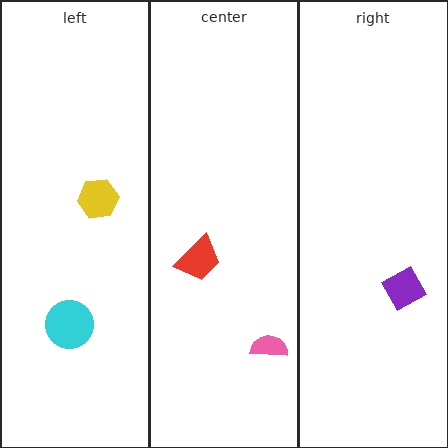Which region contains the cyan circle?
The left region.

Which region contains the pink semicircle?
The center region.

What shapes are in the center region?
The red trapezoid, the pink semicircle.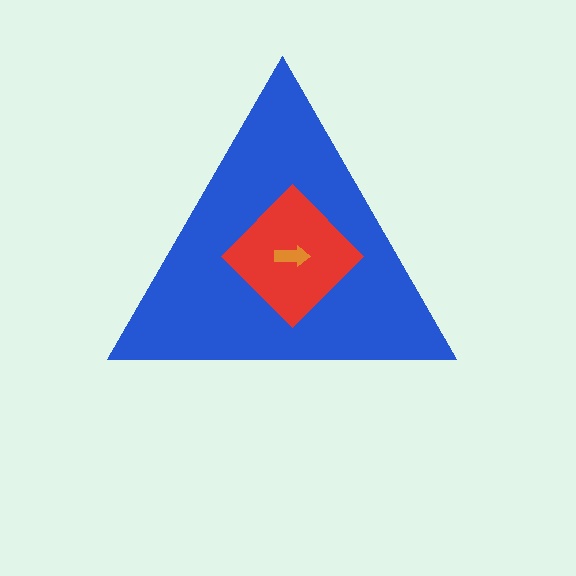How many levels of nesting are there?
3.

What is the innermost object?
The orange arrow.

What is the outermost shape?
The blue triangle.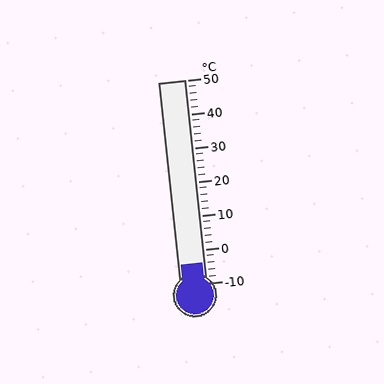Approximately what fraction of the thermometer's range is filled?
The thermometer is filled to approximately 10% of its range.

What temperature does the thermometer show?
The thermometer shows approximately -4°C.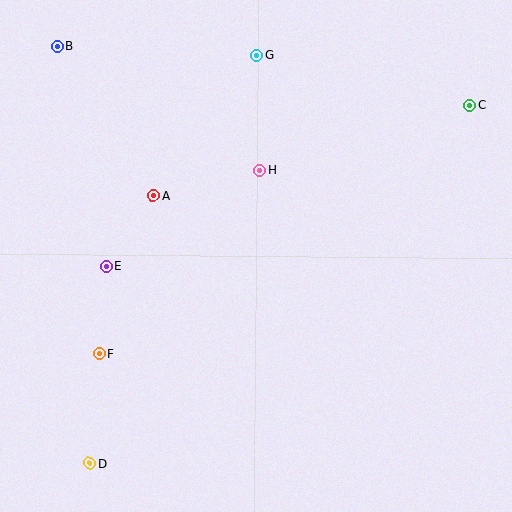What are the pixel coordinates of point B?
Point B is at (57, 46).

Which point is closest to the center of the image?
Point H at (260, 170) is closest to the center.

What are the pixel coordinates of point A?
Point A is at (153, 196).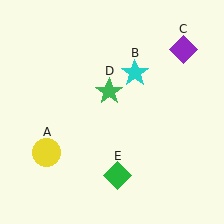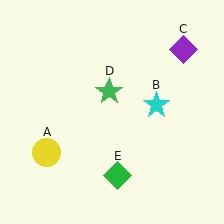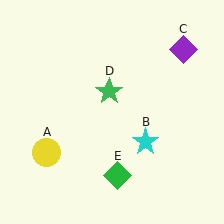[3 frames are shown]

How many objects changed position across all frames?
1 object changed position: cyan star (object B).